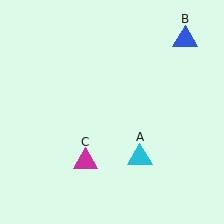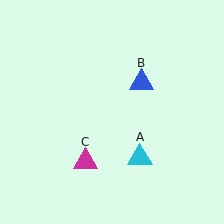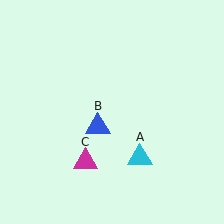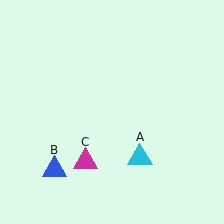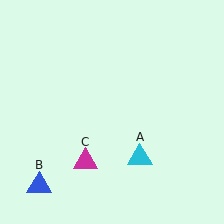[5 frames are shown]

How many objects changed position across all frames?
1 object changed position: blue triangle (object B).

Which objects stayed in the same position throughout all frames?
Cyan triangle (object A) and magenta triangle (object C) remained stationary.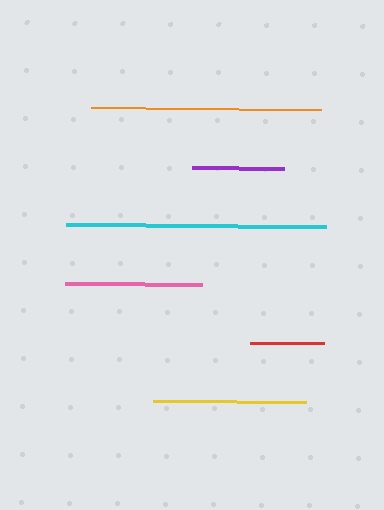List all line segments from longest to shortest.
From longest to shortest: cyan, orange, yellow, pink, purple, red.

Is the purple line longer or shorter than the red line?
The purple line is longer than the red line.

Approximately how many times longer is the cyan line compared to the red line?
The cyan line is approximately 3.5 times the length of the red line.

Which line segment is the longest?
The cyan line is the longest at approximately 260 pixels.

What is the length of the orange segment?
The orange segment is approximately 230 pixels long.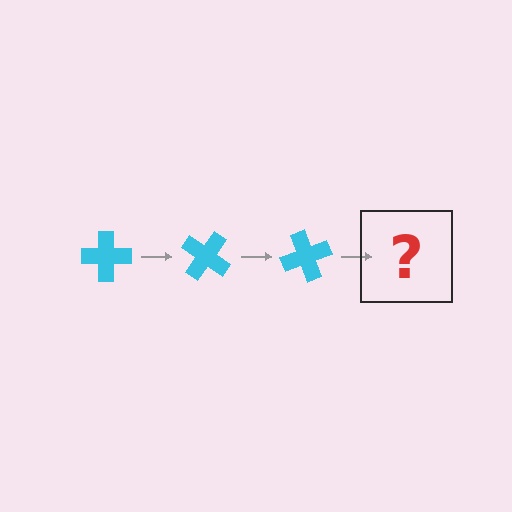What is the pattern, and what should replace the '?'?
The pattern is that the cross rotates 35 degrees each step. The '?' should be a cyan cross rotated 105 degrees.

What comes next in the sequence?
The next element should be a cyan cross rotated 105 degrees.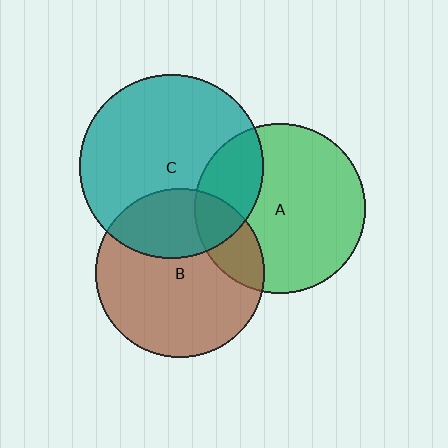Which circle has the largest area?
Circle C (teal).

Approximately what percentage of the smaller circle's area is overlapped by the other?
Approximately 30%.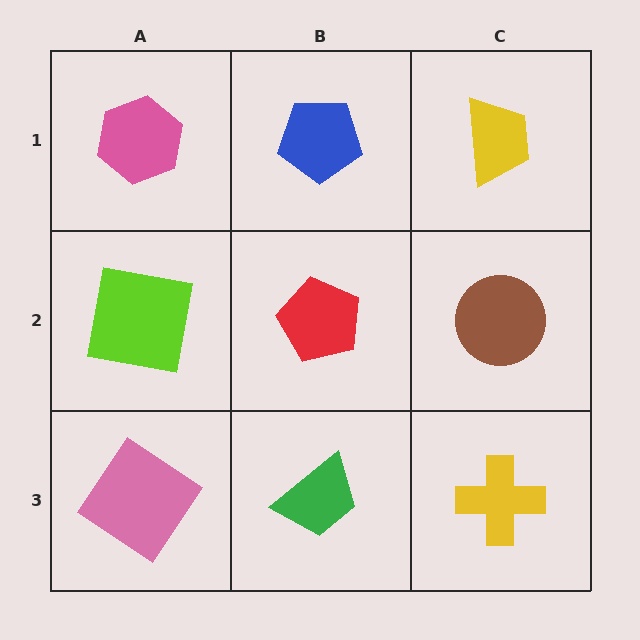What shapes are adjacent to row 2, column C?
A yellow trapezoid (row 1, column C), a yellow cross (row 3, column C), a red pentagon (row 2, column B).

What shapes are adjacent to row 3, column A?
A lime square (row 2, column A), a green trapezoid (row 3, column B).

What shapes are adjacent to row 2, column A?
A pink hexagon (row 1, column A), a pink diamond (row 3, column A), a red pentagon (row 2, column B).